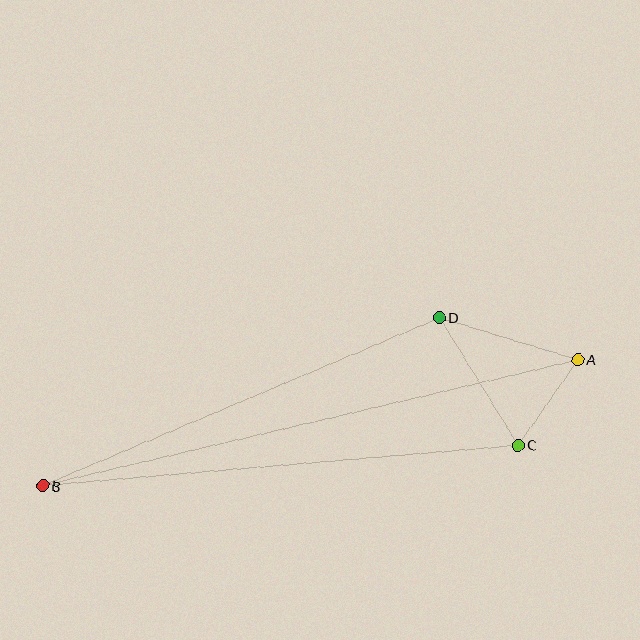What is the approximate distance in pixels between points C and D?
The distance between C and D is approximately 149 pixels.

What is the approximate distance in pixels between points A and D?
The distance between A and D is approximately 145 pixels.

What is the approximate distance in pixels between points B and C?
The distance between B and C is approximately 477 pixels.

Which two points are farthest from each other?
Points A and B are farthest from each other.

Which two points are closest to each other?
Points A and C are closest to each other.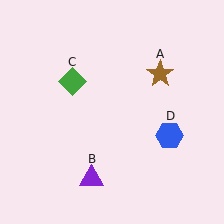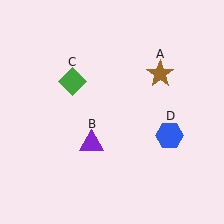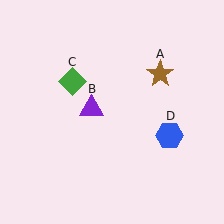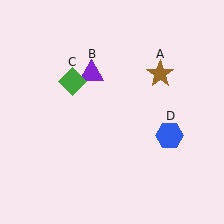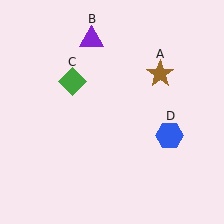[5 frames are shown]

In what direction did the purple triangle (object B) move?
The purple triangle (object B) moved up.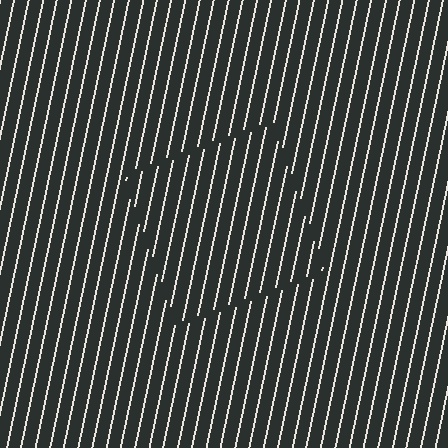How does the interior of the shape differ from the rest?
The interior of the shape contains the same grating, shifted by half a period — the contour is defined by the phase discontinuity where line-ends from the inner and outer gratings abut.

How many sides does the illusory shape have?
4 sides — the line-ends trace a square.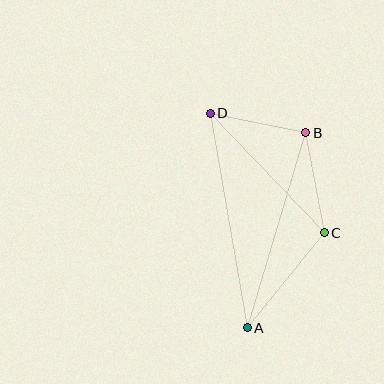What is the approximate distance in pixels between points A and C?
The distance between A and C is approximately 122 pixels.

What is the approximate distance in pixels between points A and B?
The distance between A and B is approximately 203 pixels.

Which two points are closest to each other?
Points B and D are closest to each other.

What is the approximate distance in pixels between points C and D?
The distance between C and D is approximately 165 pixels.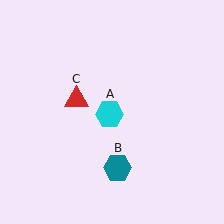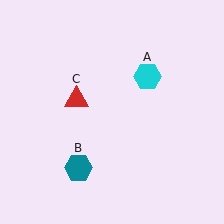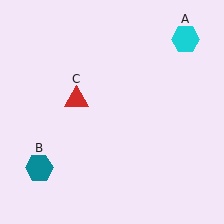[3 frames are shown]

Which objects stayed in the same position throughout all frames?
Red triangle (object C) remained stationary.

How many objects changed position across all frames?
2 objects changed position: cyan hexagon (object A), teal hexagon (object B).